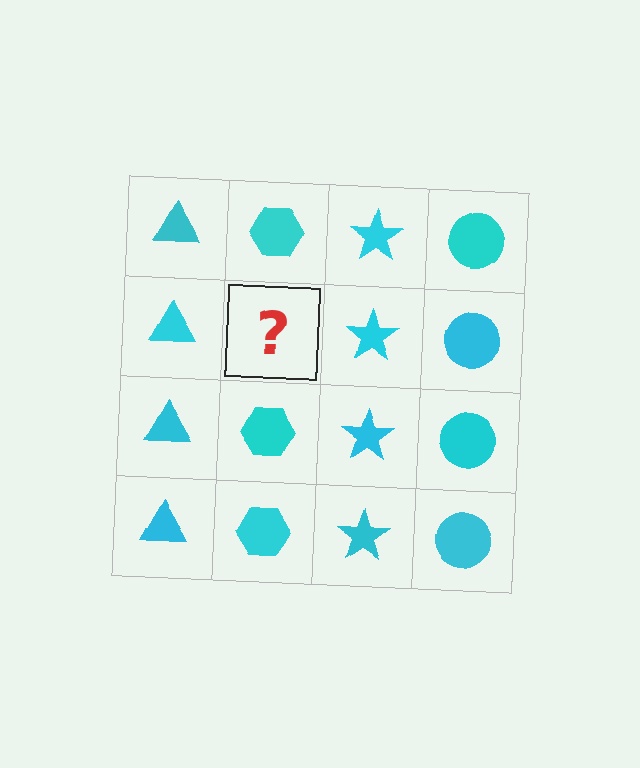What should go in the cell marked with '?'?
The missing cell should contain a cyan hexagon.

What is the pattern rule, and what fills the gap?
The rule is that each column has a consistent shape. The gap should be filled with a cyan hexagon.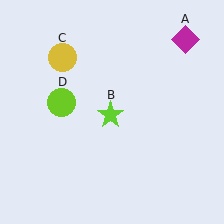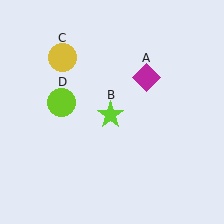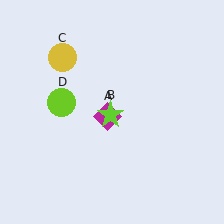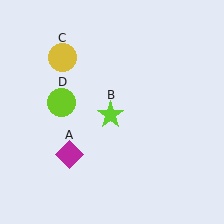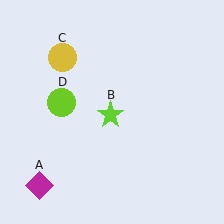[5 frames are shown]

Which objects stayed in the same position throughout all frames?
Lime star (object B) and yellow circle (object C) and lime circle (object D) remained stationary.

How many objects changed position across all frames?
1 object changed position: magenta diamond (object A).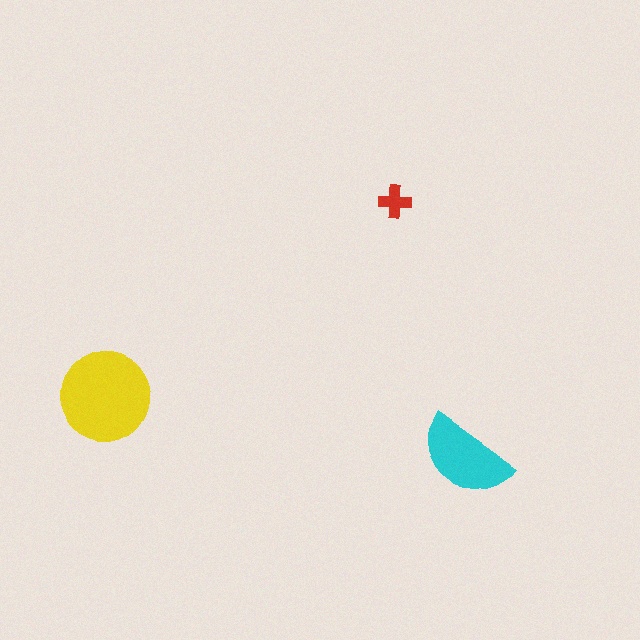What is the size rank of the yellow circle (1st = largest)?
1st.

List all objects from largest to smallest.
The yellow circle, the cyan semicircle, the red cross.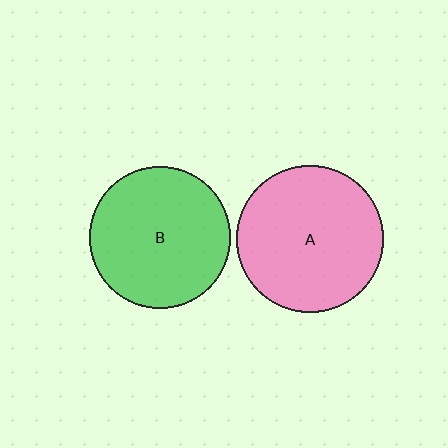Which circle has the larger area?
Circle A (pink).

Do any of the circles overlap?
No, none of the circles overlap.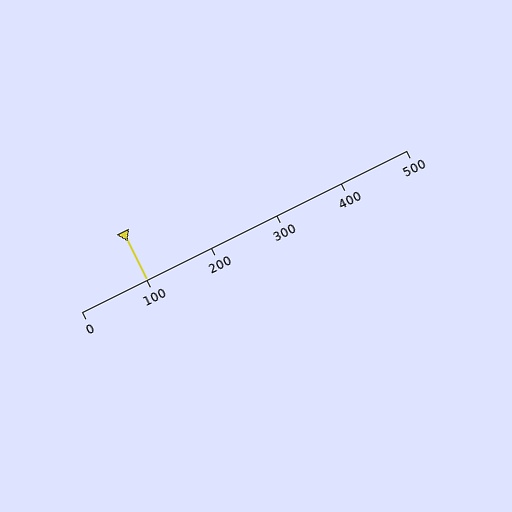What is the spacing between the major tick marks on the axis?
The major ticks are spaced 100 apart.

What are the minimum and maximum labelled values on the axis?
The axis runs from 0 to 500.